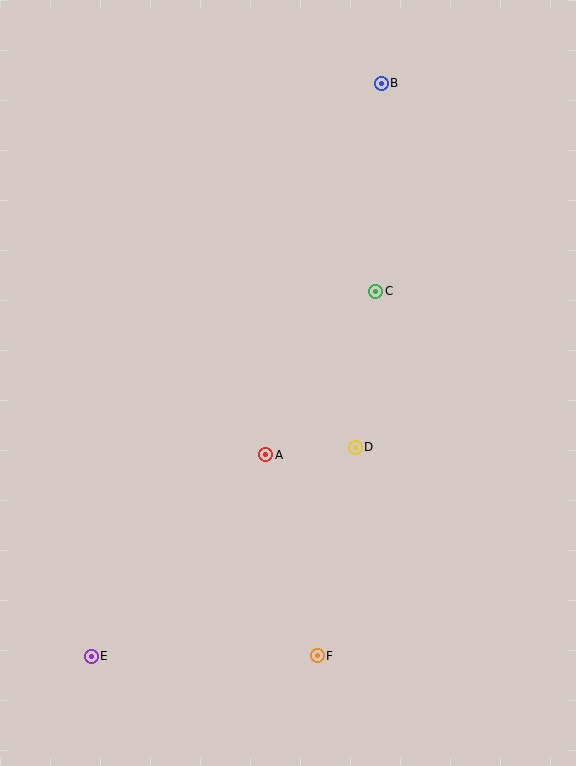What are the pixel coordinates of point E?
Point E is at (91, 656).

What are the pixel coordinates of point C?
Point C is at (376, 291).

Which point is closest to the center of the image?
Point A at (266, 455) is closest to the center.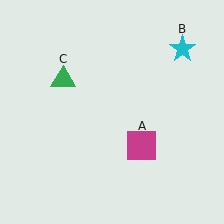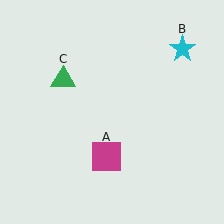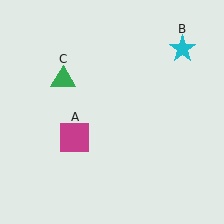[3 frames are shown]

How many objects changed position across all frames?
1 object changed position: magenta square (object A).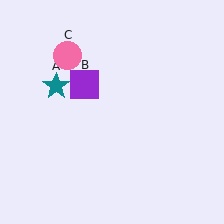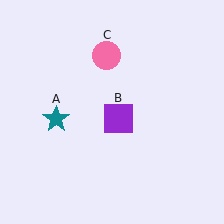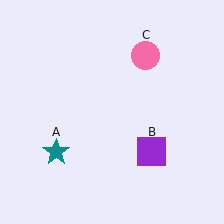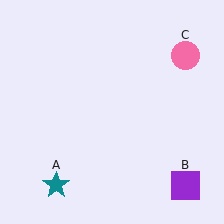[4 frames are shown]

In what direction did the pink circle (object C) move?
The pink circle (object C) moved right.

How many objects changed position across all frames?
3 objects changed position: teal star (object A), purple square (object B), pink circle (object C).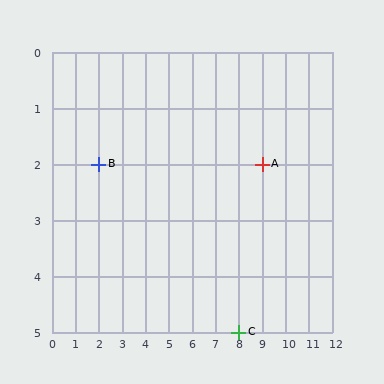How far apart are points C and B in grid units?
Points C and B are 6 columns and 3 rows apart (about 6.7 grid units diagonally).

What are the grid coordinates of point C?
Point C is at grid coordinates (8, 5).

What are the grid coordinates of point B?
Point B is at grid coordinates (2, 2).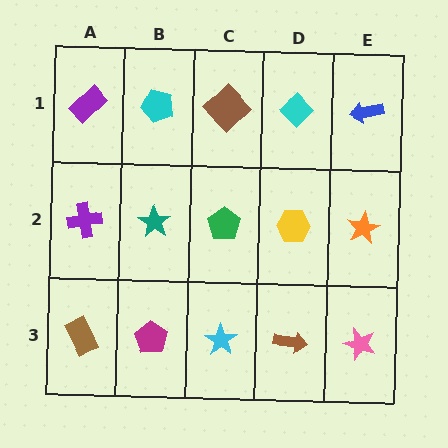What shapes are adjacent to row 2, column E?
A blue arrow (row 1, column E), a pink star (row 3, column E), a yellow hexagon (row 2, column D).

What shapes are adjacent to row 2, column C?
A brown diamond (row 1, column C), a cyan star (row 3, column C), a teal star (row 2, column B), a yellow hexagon (row 2, column D).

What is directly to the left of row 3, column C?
A magenta pentagon.